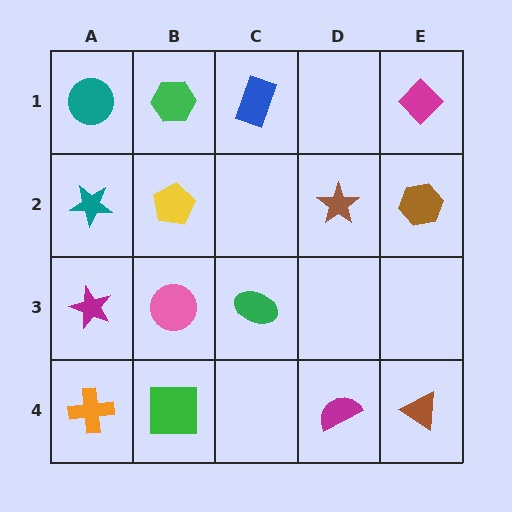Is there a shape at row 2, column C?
No, that cell is empty.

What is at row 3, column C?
A green ellipse.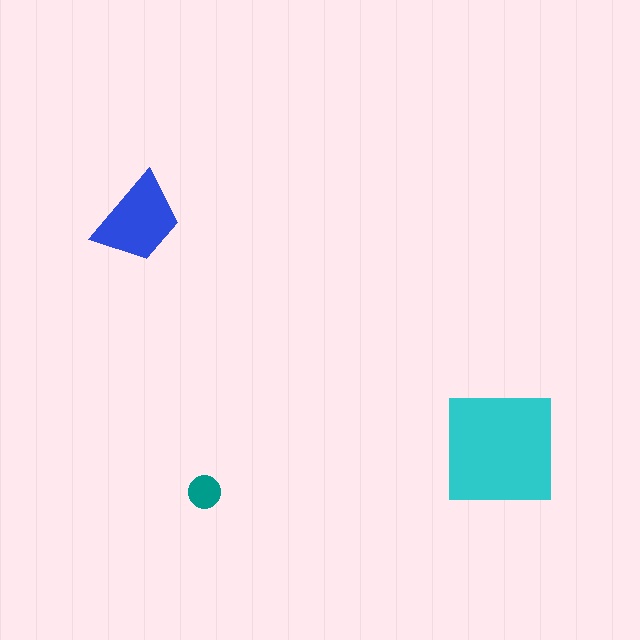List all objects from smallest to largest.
The teal circle, the blue trapezoid, the cyan square.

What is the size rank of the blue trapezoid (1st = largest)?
2nd.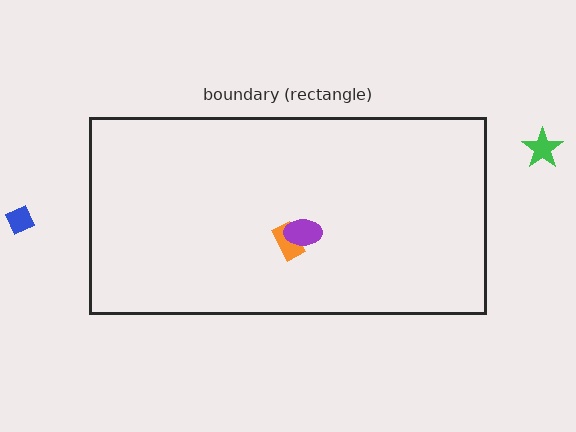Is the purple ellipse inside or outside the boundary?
Inside.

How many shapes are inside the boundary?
2 inside, 2 outside.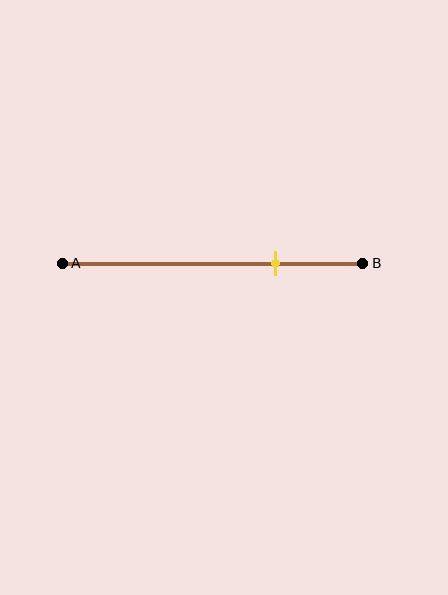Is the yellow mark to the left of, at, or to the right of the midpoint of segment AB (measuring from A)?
The yellow mark is to the right of the midpoint of segment AB.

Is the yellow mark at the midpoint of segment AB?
No, the mark is at about 70% from A, not at the 50% midpoint.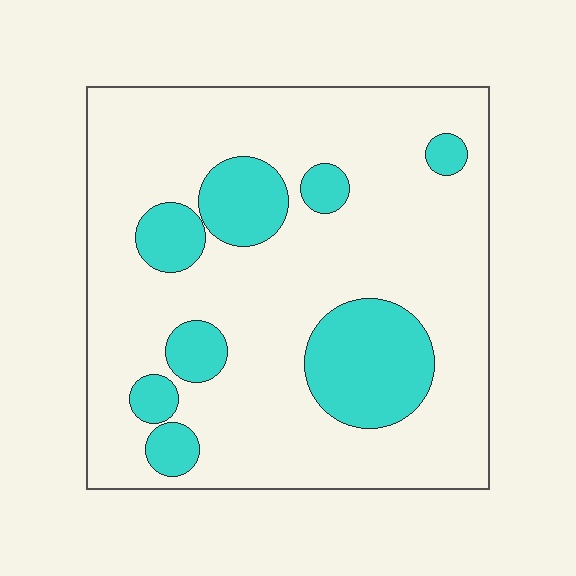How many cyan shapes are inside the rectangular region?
8.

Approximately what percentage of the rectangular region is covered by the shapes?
Approximately 20%.